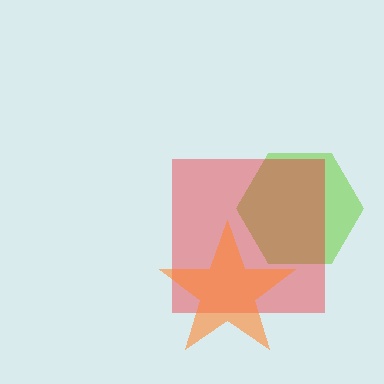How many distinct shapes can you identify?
There are 3 distinct shapes: a lime hexagon, a red square, an orange star.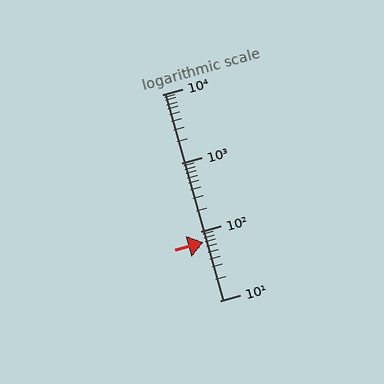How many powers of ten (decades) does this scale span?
The scale spans 3 decades, from 10 to 10000.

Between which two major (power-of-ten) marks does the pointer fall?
The pointer is between 10 and 100.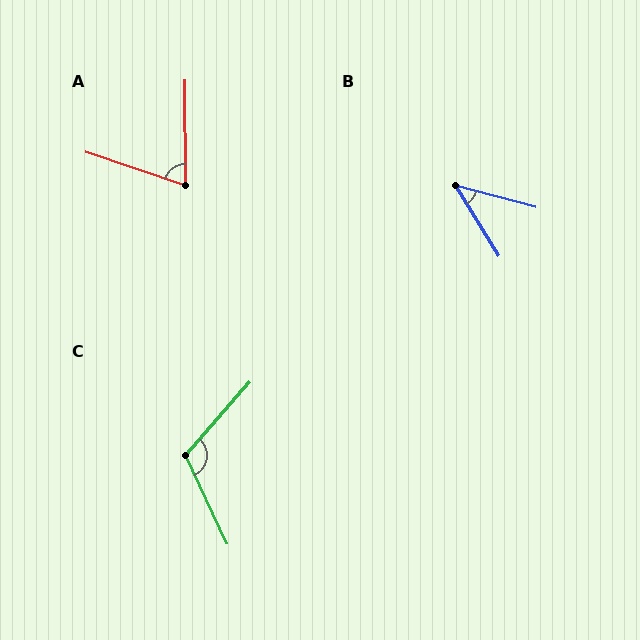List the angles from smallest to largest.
B (43°), A (71°), C (113°).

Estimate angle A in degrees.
Approximately 71 degrees.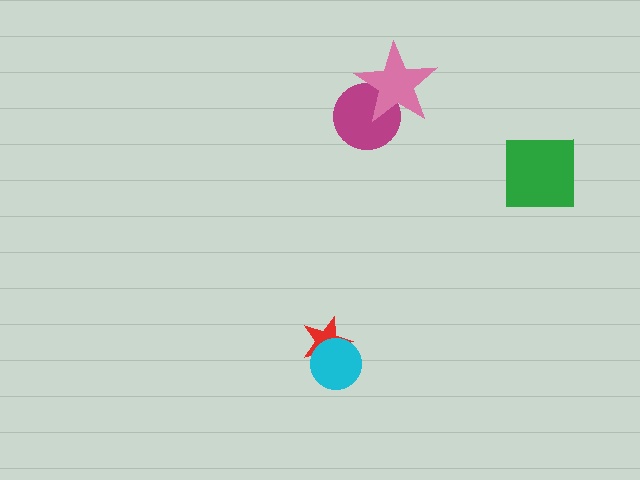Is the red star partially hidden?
Yes, it is partially covered by another shape.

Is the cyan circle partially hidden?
No, no other shape covers it.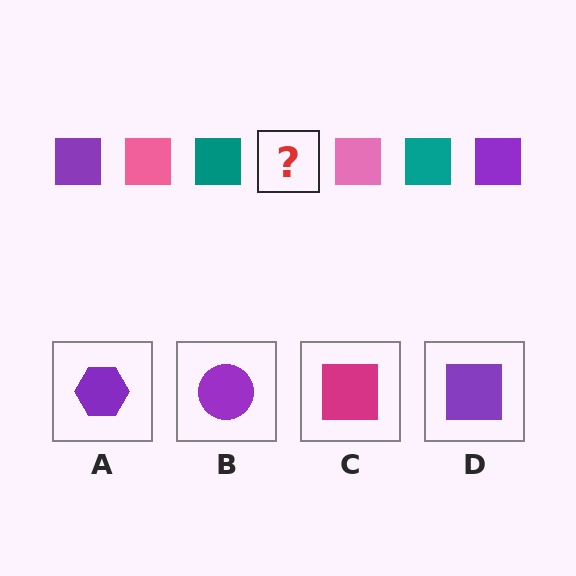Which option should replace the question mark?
Option D.